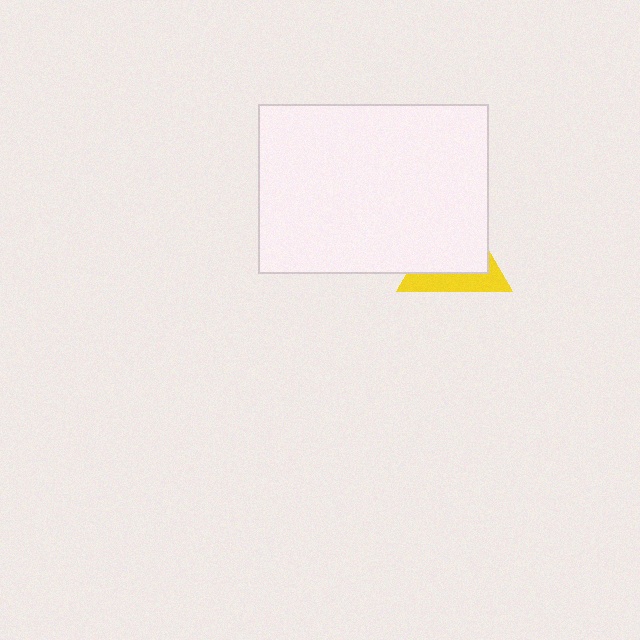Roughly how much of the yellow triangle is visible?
A small part of it is visible (roughly 35%).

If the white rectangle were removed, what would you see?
You would see the complete yellow triangle.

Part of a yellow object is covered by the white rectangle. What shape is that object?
It is a triangle.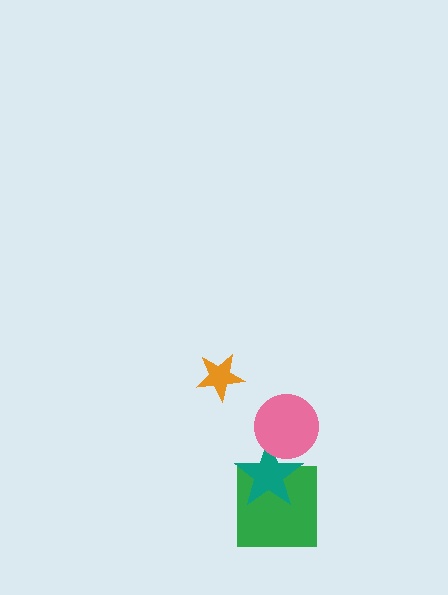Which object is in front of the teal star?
The pink circle is in front of the teal star.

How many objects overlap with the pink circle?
1 object overlaps with the pink circle.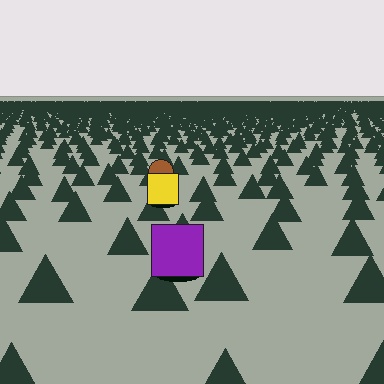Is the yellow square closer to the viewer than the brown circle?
Yes. The yellow square is closer — you can tell from the texture gradient: the ground texture is coarser near it.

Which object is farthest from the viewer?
The brown circle is farthest from the viewer. It appears smaller and the ground texture around it is denser.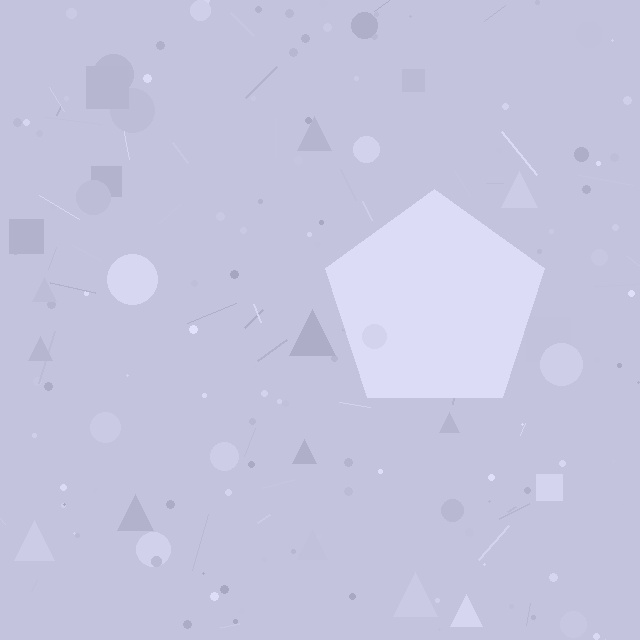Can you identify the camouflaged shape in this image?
The camouflaged shape is a pentagon.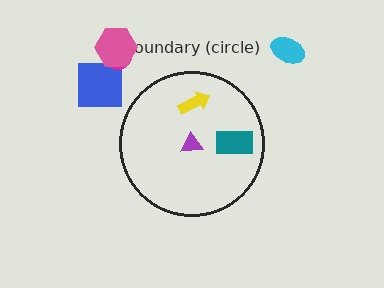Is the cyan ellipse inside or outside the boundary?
Outside.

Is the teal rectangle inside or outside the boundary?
Inside.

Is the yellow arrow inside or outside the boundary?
Inside.